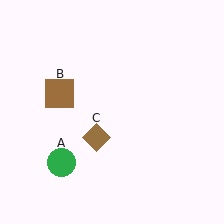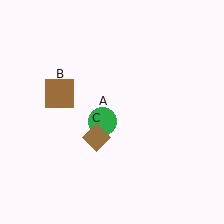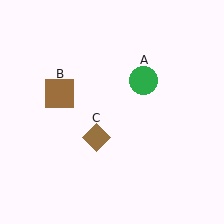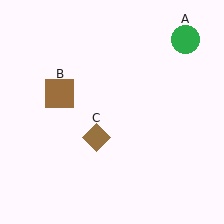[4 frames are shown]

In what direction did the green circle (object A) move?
The green circle (object A) moved up and to the right.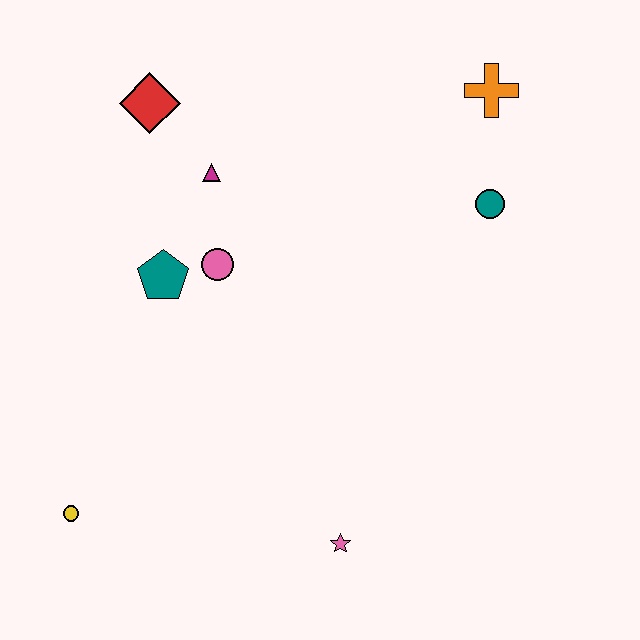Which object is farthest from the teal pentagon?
The orange cross is farthest from the teal pentagon.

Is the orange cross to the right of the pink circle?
Yes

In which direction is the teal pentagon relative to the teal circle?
The teal pentagon is to the left of the teal circle.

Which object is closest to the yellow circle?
The teal pentagon is closest to the yellow circle.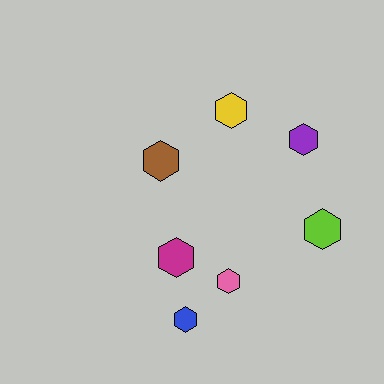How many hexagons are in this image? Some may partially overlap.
There are 7 hexagons.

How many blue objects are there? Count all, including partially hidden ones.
There is 1 blue object.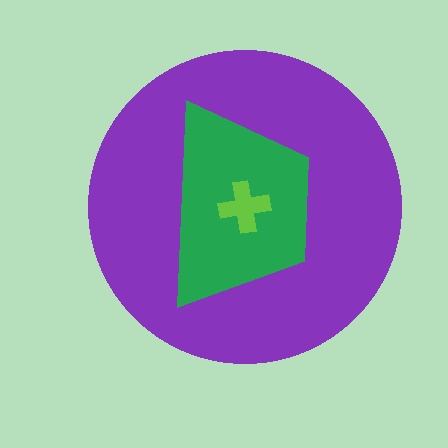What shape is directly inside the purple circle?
The green trapezoid.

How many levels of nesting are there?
3.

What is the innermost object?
The lime cross.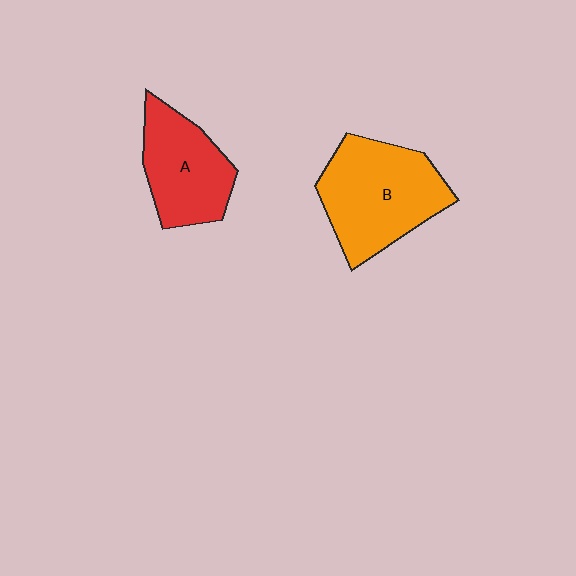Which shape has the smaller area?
Shape A (red).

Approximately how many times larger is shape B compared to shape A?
Approximately 1.3 times.